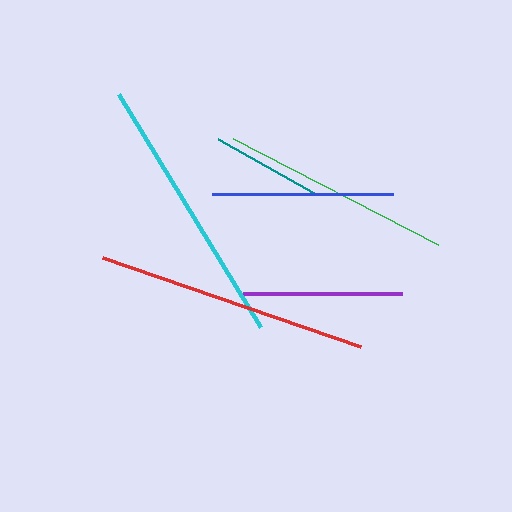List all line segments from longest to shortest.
From longest to shortest: red, cyan, green, blue, purple, teal.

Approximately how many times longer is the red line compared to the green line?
The red line is approximately 1.2 times the length of the green line.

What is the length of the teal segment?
The teal segment is approximately 110 pixels long.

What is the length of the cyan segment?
The cyan segment is approximately 273 pixels long.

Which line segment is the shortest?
The teal line is the shortest at approximately 110 pixels.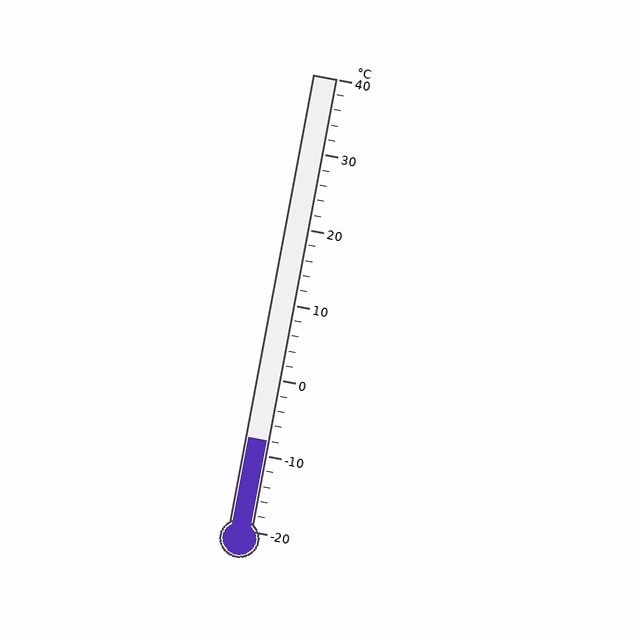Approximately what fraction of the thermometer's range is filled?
The thermometer is filled to approximately 20% of its range.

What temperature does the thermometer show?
The thermometer shows approximately -8°C.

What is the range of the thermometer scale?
The thermometer scale ranges from -20°C to 40°C.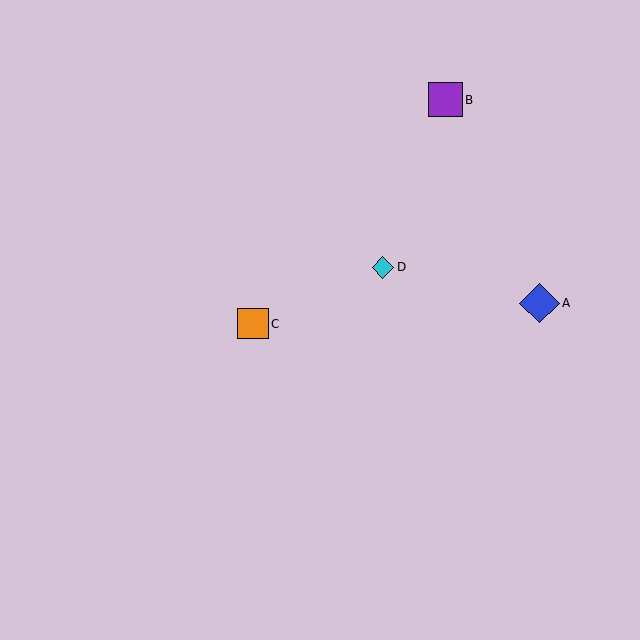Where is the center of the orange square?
The center of the orange square is at (253, 324).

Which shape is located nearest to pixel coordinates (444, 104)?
The purple square (labeled B) at (445, 100) is nearest to that location.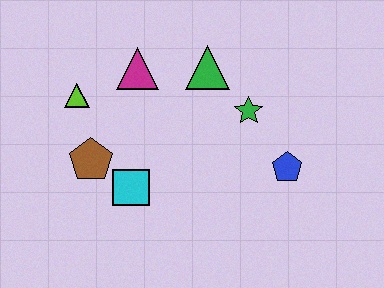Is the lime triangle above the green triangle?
No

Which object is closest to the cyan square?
The brown pentagon is closest to the cyan square.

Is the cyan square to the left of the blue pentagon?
Yes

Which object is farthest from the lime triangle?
The blue pentagon is farthest from the lime triangle.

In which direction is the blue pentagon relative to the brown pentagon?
The blue pentagon is to the right of the brown pentagon.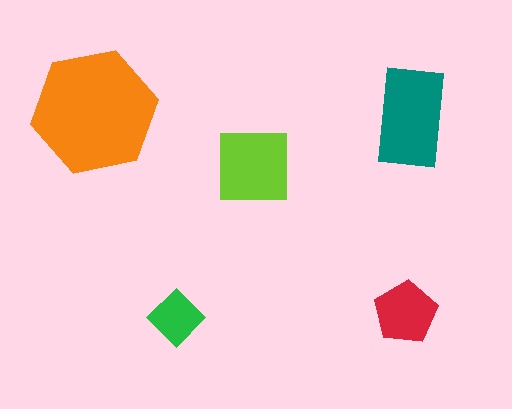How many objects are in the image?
There are 5 objects in the image.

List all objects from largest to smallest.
The orange hexagon, the teal rectangle, the lime square, the red pentagon, the green diamond.